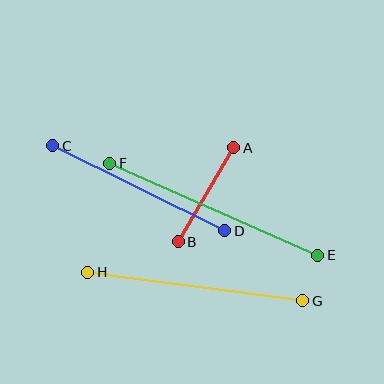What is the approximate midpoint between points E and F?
The midpoint is at approximately (214, 209) pixels.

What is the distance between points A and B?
The distance is approximately 110 pixels.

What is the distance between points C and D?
The distance is approximately 192 pixels.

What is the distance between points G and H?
The distance is approximately 217 pixels.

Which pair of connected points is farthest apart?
Points E and F are farthest apart.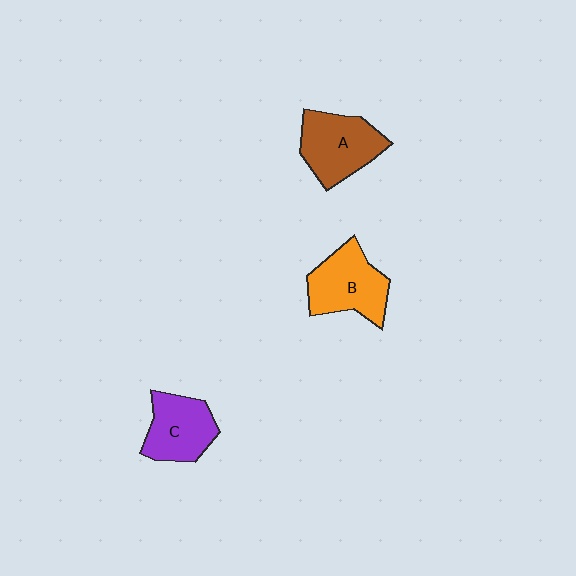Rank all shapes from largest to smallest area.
From largest to smallest: A (brown), B (orange), C (purple).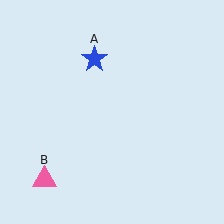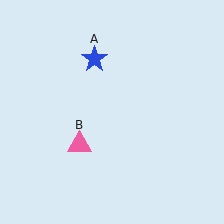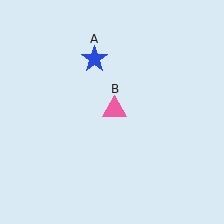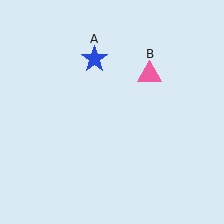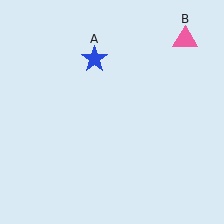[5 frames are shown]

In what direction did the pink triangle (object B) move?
The pink triangle (object B) moved up and to the right.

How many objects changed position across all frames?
1 object changed position: pink triangle (object B).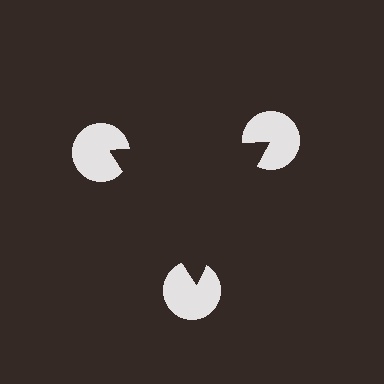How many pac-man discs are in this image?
There are 3 — one at each vertex of the illusory triangle.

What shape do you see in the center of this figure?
An illusory triangle — its edges are inferred from the aligned wedge cuts in the pac-man discs, not physically drawn.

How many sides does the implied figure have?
3 sides.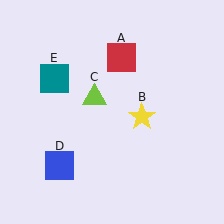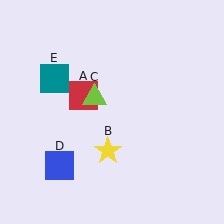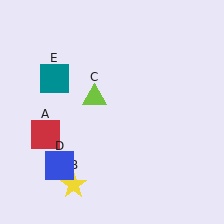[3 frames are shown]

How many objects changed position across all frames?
2 objects changed position: red square (object A), yellow star (object B).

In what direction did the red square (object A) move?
The red square (object A) moved down and to the left.